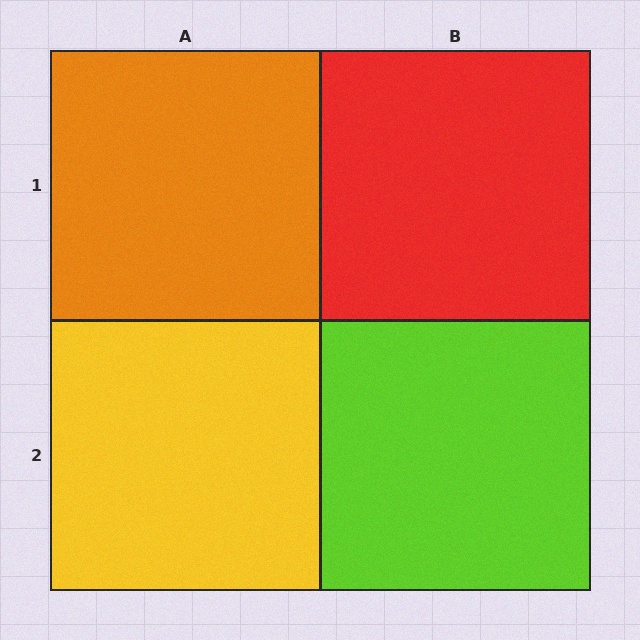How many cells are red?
1 cell is red.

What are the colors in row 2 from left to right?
Yellow, lime.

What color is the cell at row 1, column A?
Orange.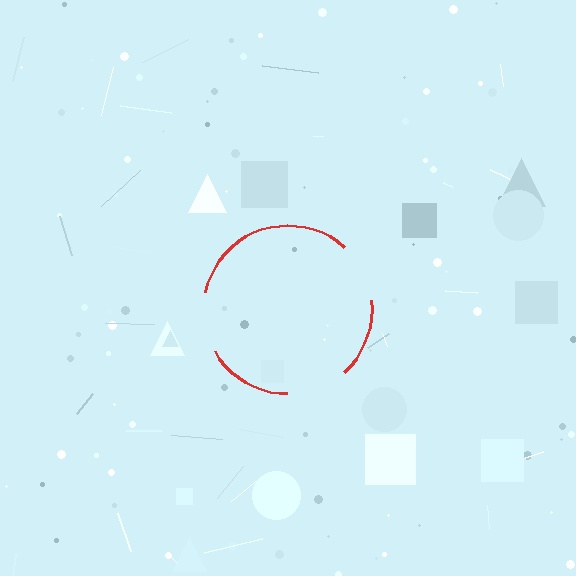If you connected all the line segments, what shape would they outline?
They would outline a circle.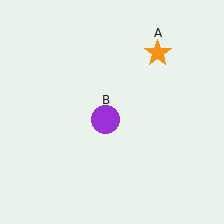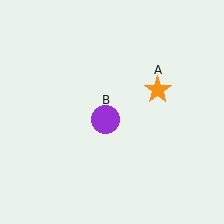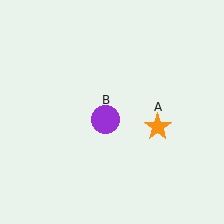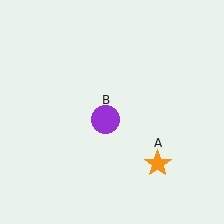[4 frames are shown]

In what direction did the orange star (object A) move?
The orange star (object A) moved down.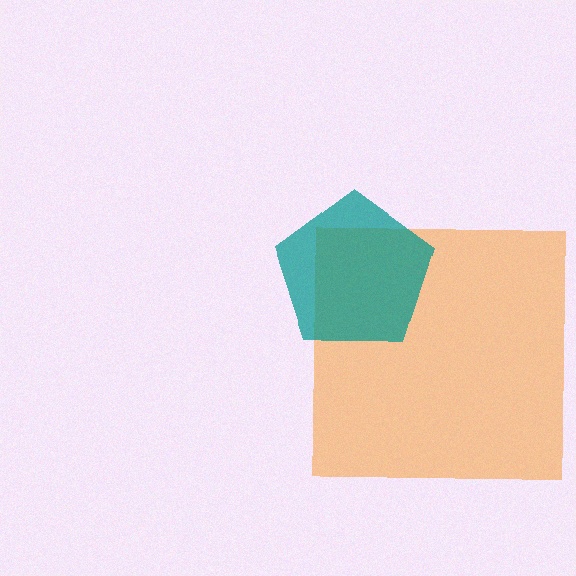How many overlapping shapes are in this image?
There are 2 overlapping shapes in the image.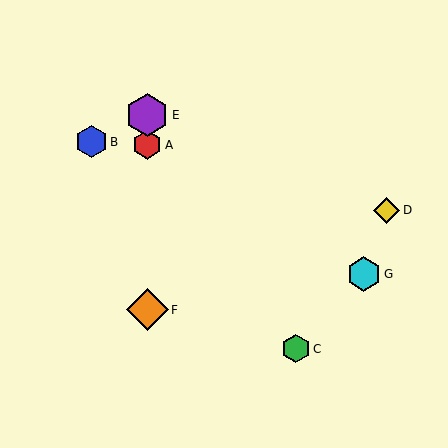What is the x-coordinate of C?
Object C is at x≈296.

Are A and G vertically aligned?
No, A is at x≈147 and G is at x≈364.